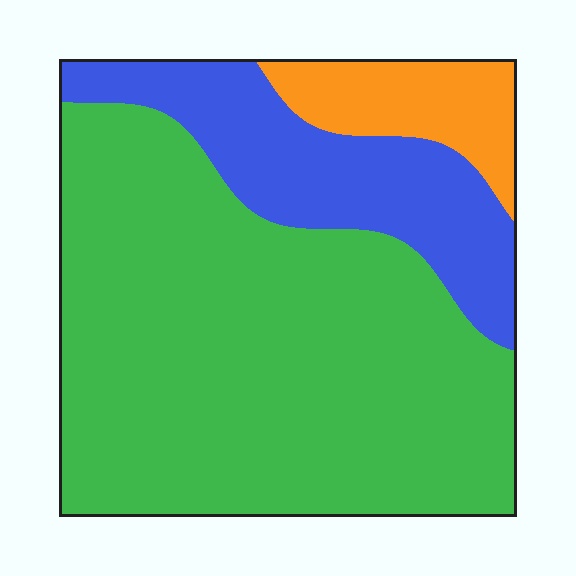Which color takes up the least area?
Orange, at roughly 10%.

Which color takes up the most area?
Green, at roughly 70%.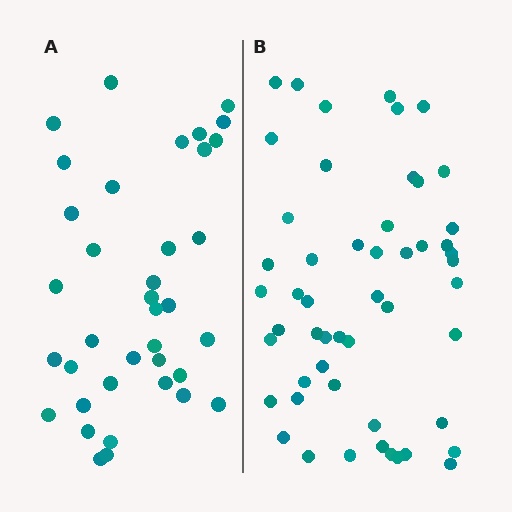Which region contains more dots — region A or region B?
Region B (the right region) has more dots.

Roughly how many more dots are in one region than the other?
Region B has approximately 15 more dots than region A.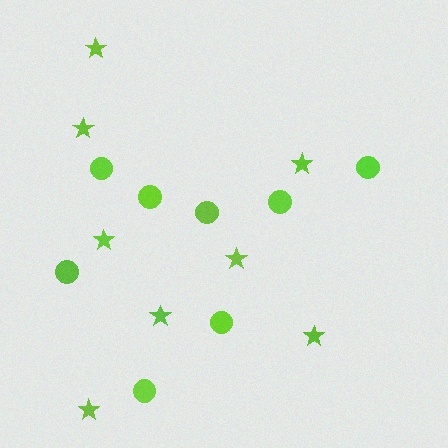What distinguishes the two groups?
There are 2 groups: one group of stars (8) and one group of circles (8).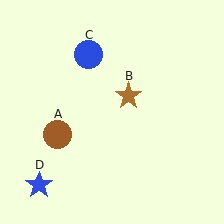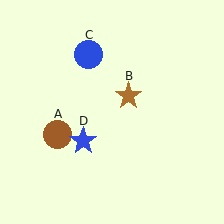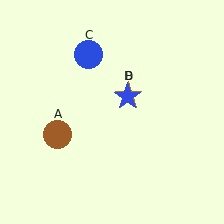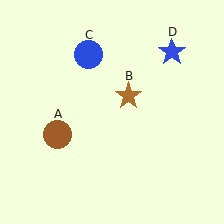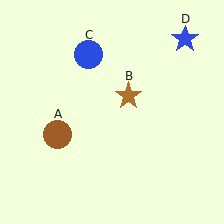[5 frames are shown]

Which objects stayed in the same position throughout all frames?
Brown circle (object A) and brown star (object B) and blue circle (object C) remained stationary.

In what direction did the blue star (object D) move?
The blue star (object D) moved up and to the right.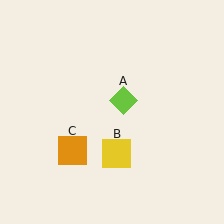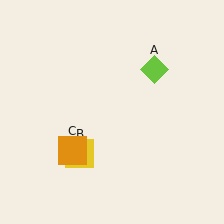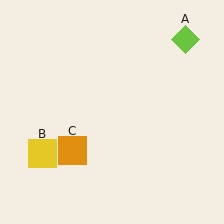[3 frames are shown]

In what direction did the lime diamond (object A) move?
The lime diamond (object A) moved up and to the right.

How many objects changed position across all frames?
2 objects changed position: lime diamond (object A), yellow square (object B).